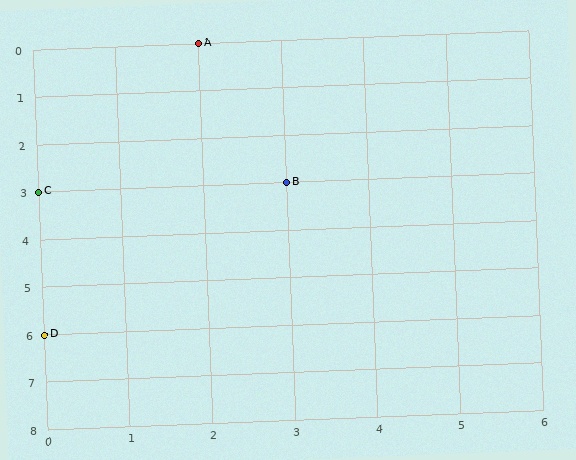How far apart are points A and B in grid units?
Points A and B are 1 column and 3 rows apart (about 3.2 grid units diagonally).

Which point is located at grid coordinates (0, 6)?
Point D is at (0, 6).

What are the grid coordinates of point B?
Point B is at grid coordinates (3, 3).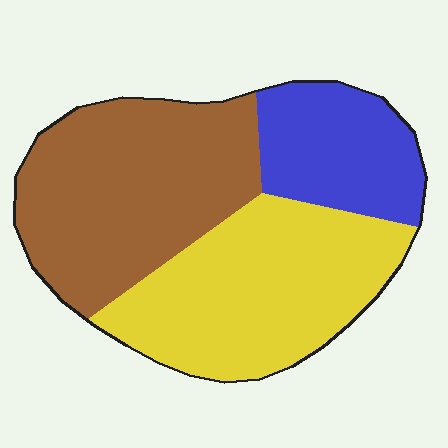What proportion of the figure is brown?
Brown covers roughly 40% of the figure.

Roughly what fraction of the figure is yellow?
Yellow takes up between a quarter and a half of the figure.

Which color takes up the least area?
Blue, at roughly 20%.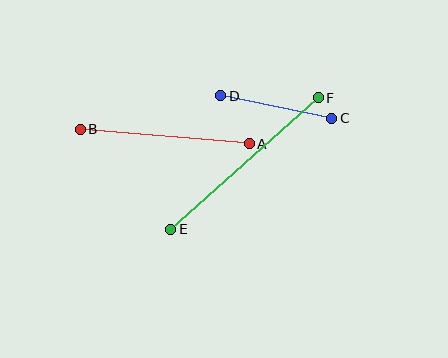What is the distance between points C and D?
The distance is approximately 113 pixels.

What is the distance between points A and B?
The distance is approximately 170 pixels.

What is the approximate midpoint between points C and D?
The midpoint is at approximately (276, 107) pixels.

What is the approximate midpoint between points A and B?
The midpoint is at approximately (165, 137) pixels.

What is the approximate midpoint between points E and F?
The midpoint is at approximately (244, 164) pixels.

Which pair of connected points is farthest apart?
Points E and F are farthest apart.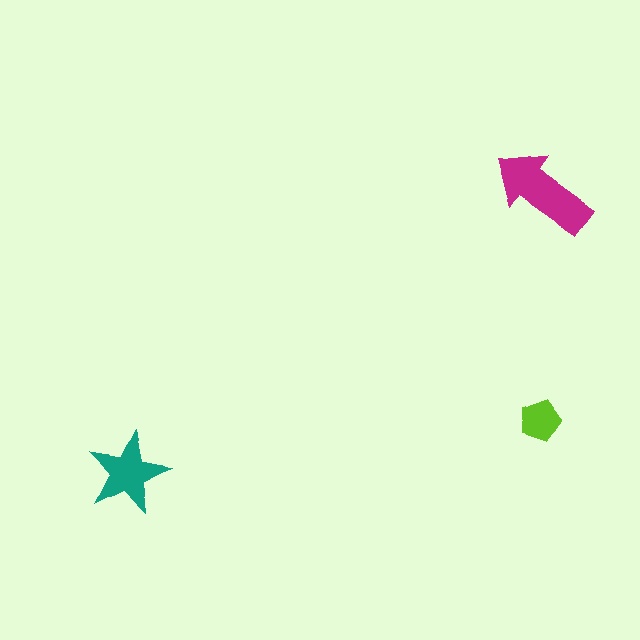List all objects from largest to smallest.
The magenta arrow, the teal star, the lime pentagon.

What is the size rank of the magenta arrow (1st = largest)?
1st.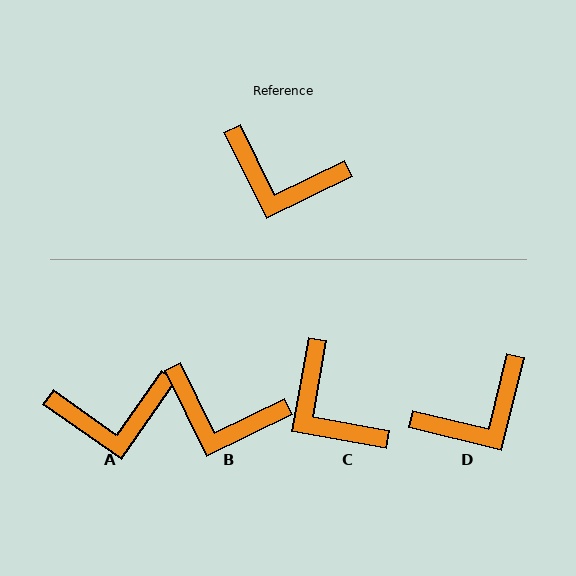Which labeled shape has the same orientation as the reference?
B.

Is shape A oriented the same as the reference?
No, it is off by about 29 degrees.